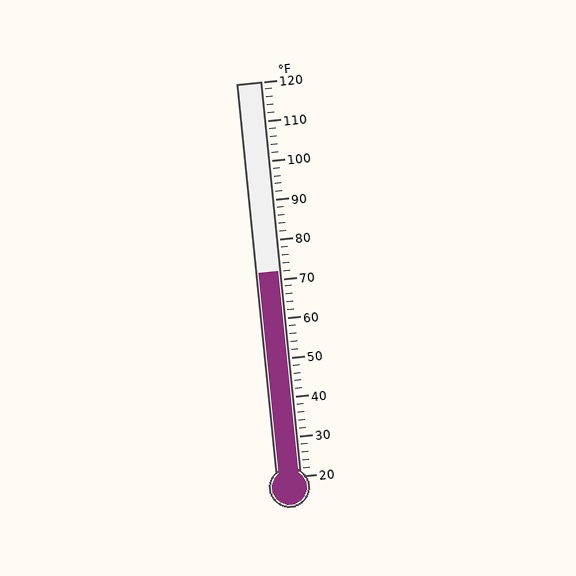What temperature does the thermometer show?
The thermometer shows approximately 72°F.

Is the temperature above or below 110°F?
The temperature is below 110°F.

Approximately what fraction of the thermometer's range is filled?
The thermometer is filled to approximately 50% of its range.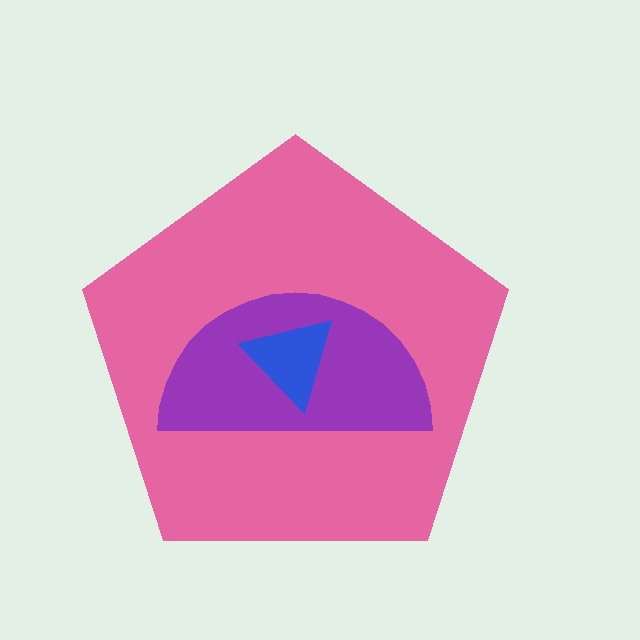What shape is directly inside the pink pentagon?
The purple semicircle.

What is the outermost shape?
The pink pentagon.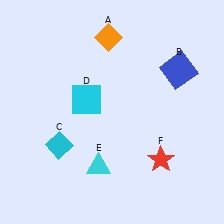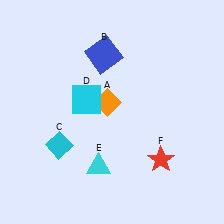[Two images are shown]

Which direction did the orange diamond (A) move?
The orange diamond (A) moved down.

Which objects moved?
The objects that moved are: the orange diamond (A), the blue square (B).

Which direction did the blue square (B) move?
The blue square (B) moved left.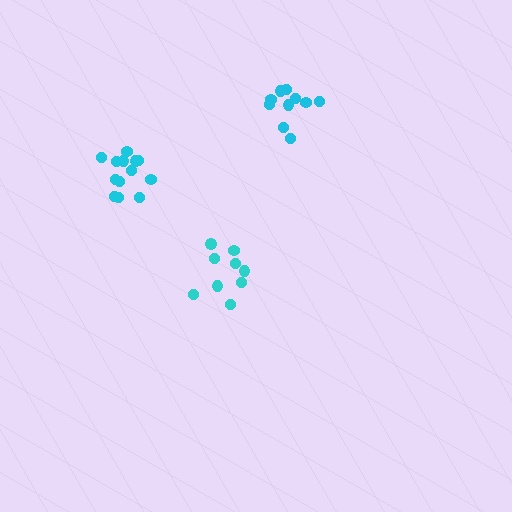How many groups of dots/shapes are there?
There are 3 groups.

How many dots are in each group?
Group 1: 9 dots, Group 2: 10 dots, Group 3: 13 dots (32 total).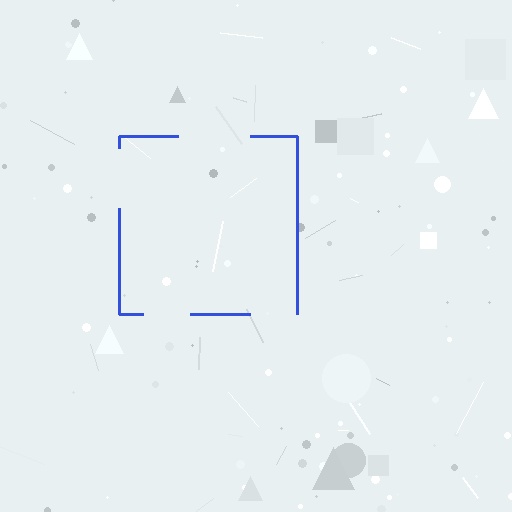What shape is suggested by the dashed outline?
The dashed outline suggests a square.